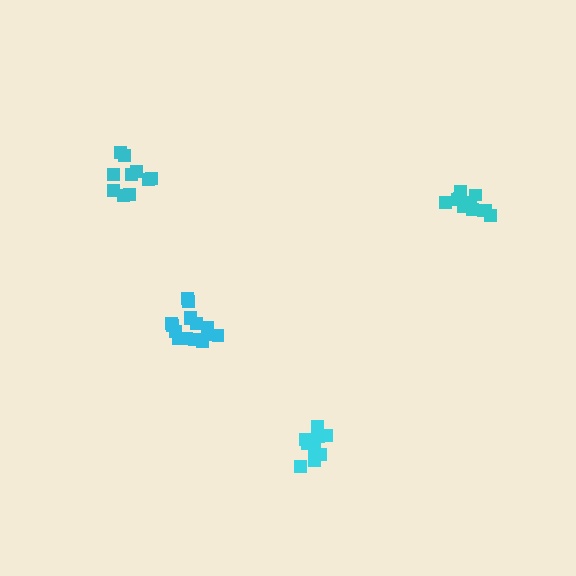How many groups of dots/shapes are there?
There are 4 groups.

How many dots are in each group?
Group 1: 10 dots, Group 2: 12 dots, Group 3: 10 dots, Group 4: 15 dots (47 total).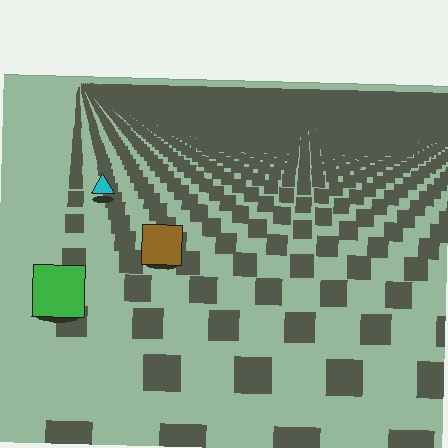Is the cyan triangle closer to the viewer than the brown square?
No. The brown square is closer — you can tell from the texture gradient: the ground texture is coarser near it.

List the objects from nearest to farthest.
From nearest to farthest: the green square, the brown square, the cyan triangle.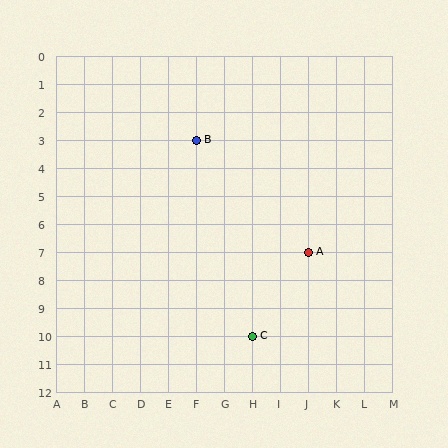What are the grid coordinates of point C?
Point C is at grid coordinates (H, 10).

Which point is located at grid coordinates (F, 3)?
Point B is at (F, 3).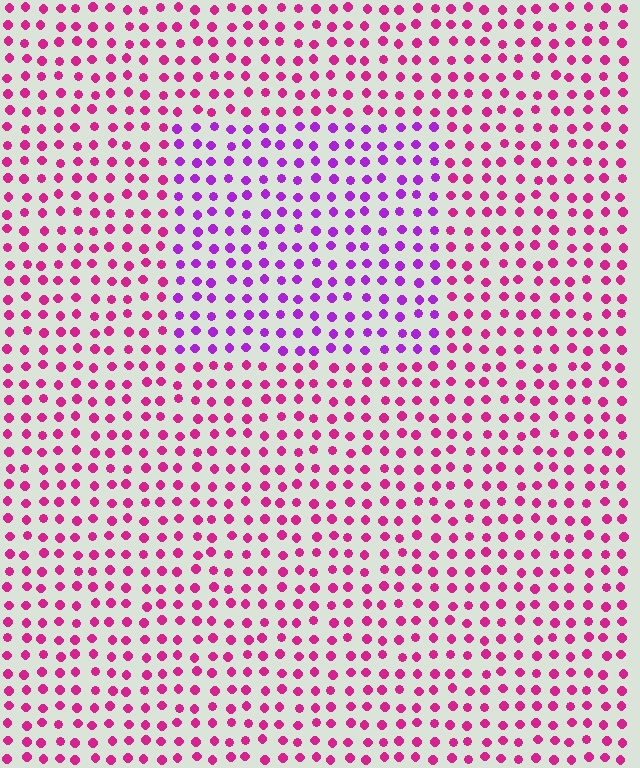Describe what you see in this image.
The image is filled with small magenta elements in a uniform arrangement. A rectangle-shaped region is visible where the elements are tinted to a slightly different hue, forming a subtle color boundary.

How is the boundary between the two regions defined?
The boundary is defined purely by a slight shift in hue (about 38 degrees). Spacing, size, and orientation are identical on both sides.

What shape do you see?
I see a rectangle.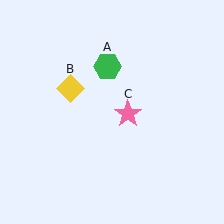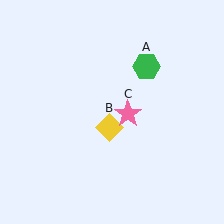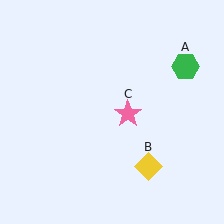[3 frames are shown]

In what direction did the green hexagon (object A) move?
The green hexagon (object A) moved right.